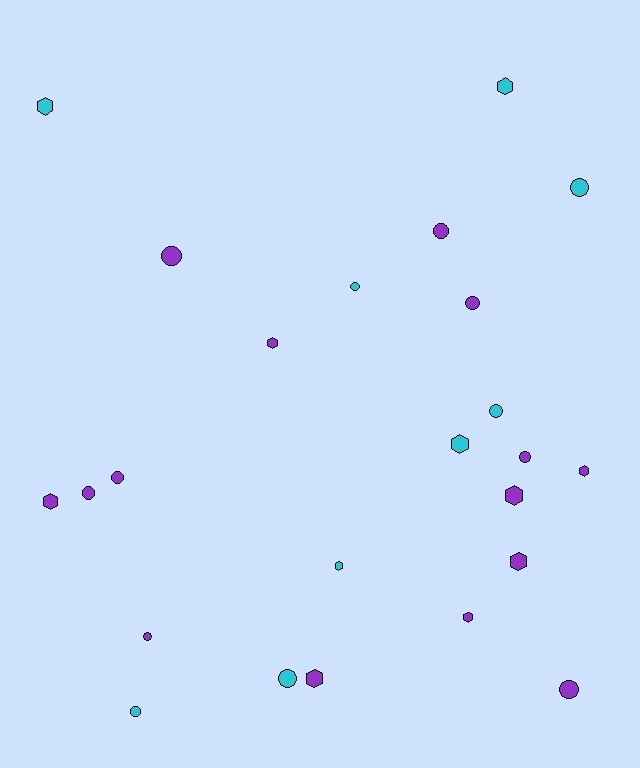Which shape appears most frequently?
Circle, with 13 objects.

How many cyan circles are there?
There are 5 cyan circles.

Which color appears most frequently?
Purple, with 15 objects.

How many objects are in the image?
There are 24 objects.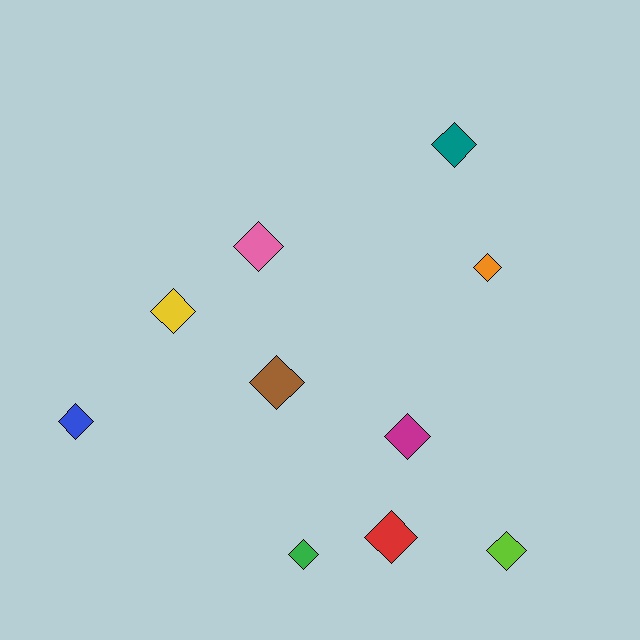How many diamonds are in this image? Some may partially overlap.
There are 10 diamonds.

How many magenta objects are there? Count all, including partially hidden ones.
There is 1 magenta object.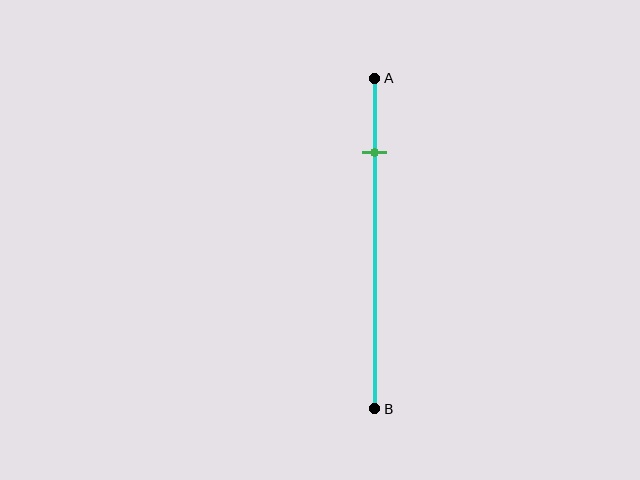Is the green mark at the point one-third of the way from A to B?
No, the mark is at about 20% from A, not at the 33% one-third point.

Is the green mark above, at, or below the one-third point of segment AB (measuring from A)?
The green mark is above the one-third point of segment AB.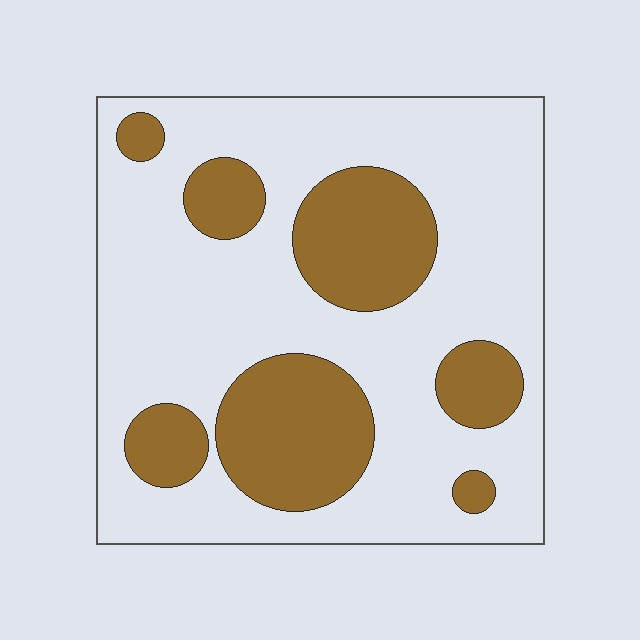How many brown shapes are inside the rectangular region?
7.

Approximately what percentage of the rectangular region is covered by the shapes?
Approximately 30%.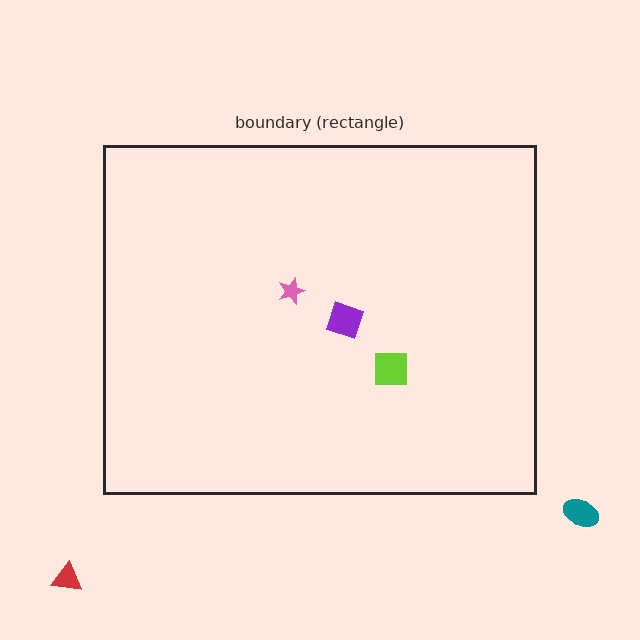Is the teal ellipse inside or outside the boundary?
Outside.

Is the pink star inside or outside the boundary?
Inside.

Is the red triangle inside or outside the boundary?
Outside.